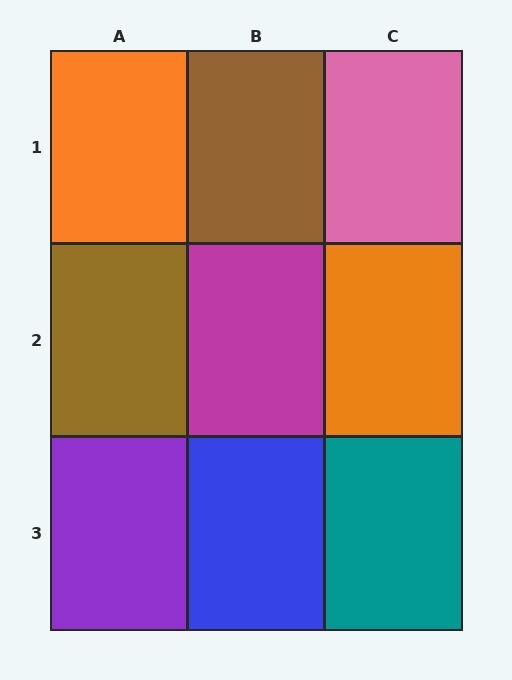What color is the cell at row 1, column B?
Brown.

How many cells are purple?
1 cell is purple.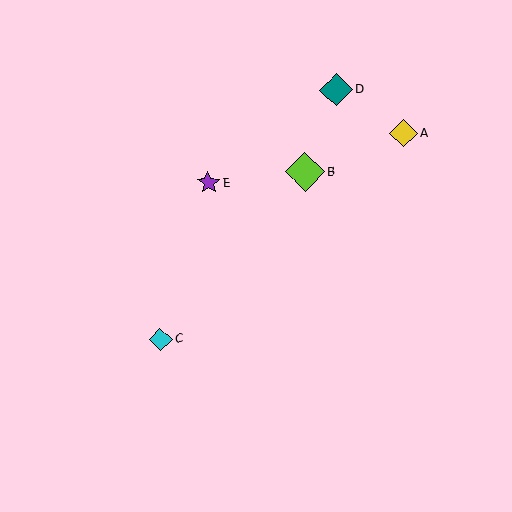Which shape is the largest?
The lime diamond (labeled B) is the largest.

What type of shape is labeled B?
Shape B is a lime diamond.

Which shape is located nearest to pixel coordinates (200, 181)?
The purple star (labeled E) at (208, 183) is nearest to that location.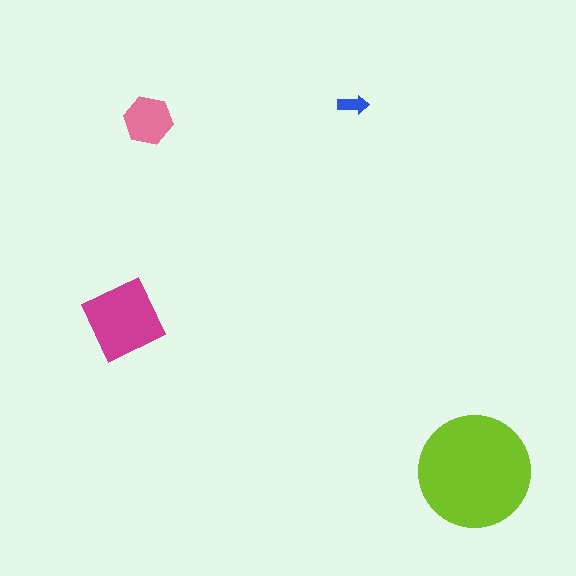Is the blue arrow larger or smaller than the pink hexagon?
Smaller.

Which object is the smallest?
The blue arrow.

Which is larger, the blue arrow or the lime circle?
The lime circle.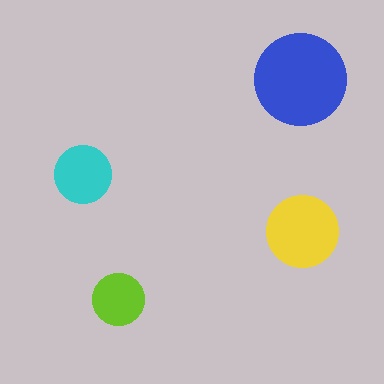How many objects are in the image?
There are 4 objects in the image.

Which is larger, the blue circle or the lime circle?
The blue one.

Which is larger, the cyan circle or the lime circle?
The cyan one.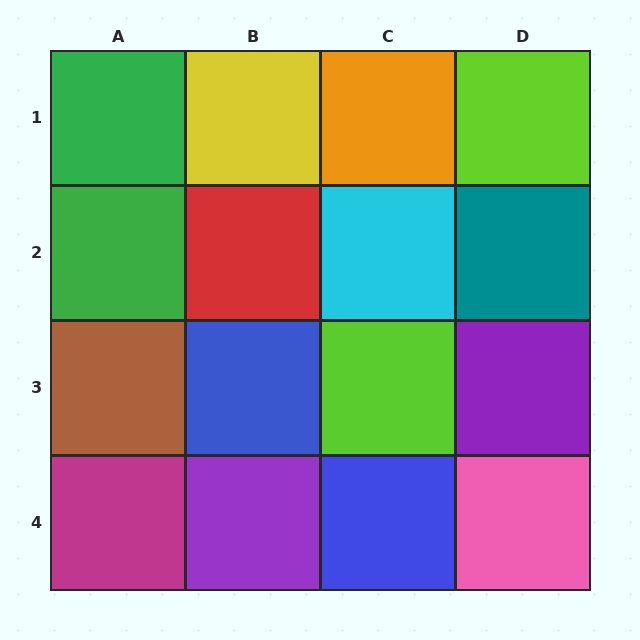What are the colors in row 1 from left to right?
Green, yellow, orange, lime.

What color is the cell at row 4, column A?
Magenta.